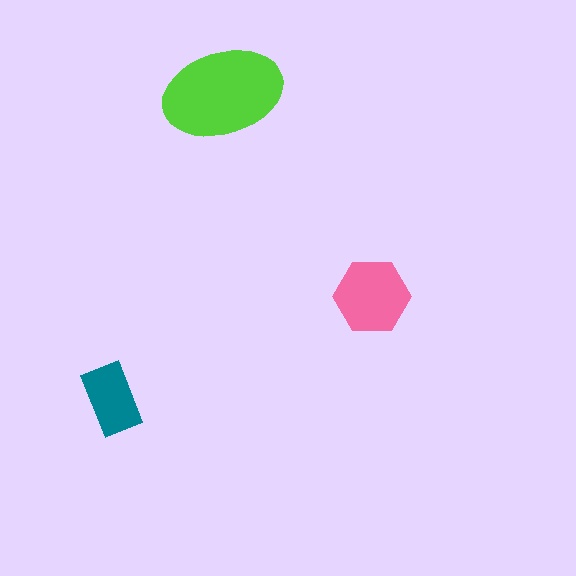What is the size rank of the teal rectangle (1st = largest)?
3rd.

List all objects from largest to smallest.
The lime ellipse, the pink hexagon, the teal rectangle.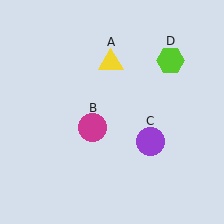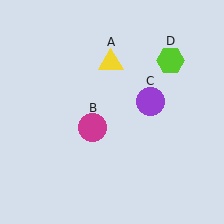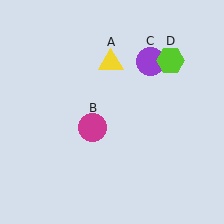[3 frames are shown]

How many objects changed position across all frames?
1 object changed position: purple circle (object C).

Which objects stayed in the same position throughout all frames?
Yellow triangle (object A) and magenta circle (object B) and lime hexagon (object D) remained stationary.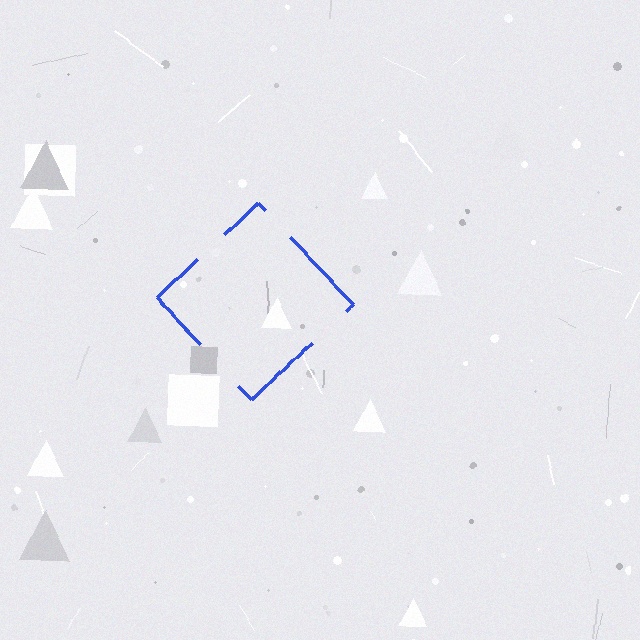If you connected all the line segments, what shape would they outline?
They would outline a diamond.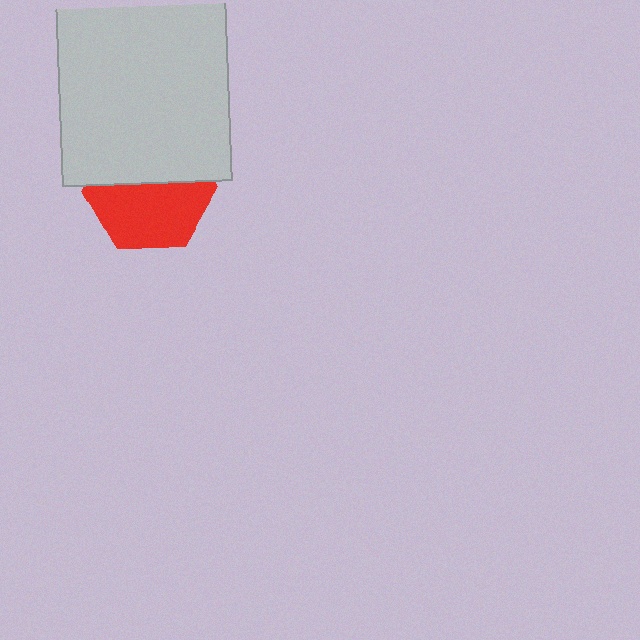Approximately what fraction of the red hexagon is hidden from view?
Roughly 44% of the red hexagon is hidden behind the light gray rectangle.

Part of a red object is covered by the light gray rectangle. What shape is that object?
It is a hexagon.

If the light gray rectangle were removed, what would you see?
You would see the complete red hexagon.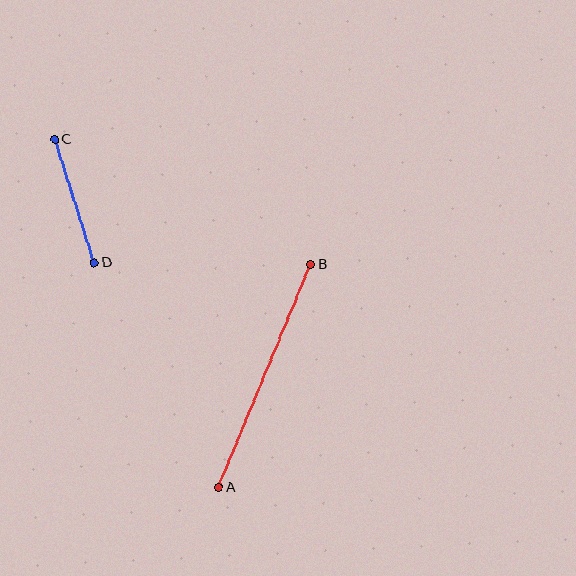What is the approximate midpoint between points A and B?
The midpoint is at approximately (265, 376) pixels.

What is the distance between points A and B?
The distance is approximately 241 pixels.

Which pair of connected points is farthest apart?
Points A and B are farthest apart.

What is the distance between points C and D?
The distance is approximately 129 pixels.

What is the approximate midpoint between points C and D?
The midpoint is at approximately (74, 201) pixels.